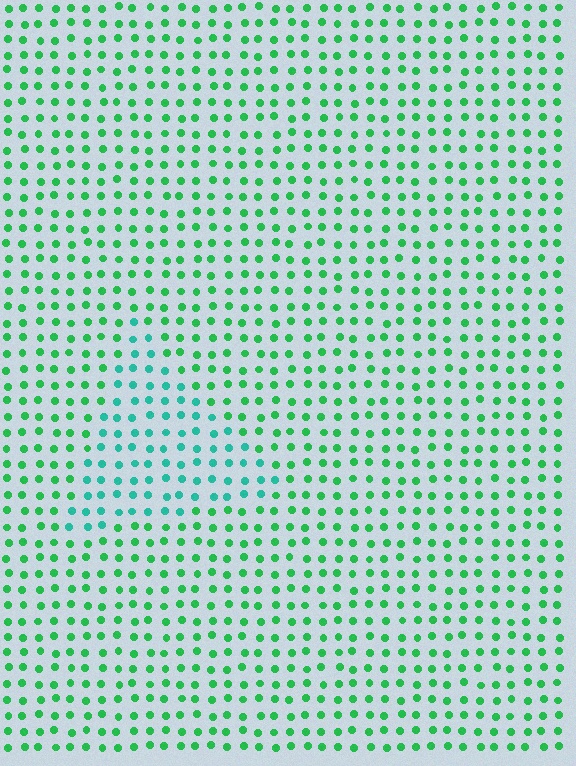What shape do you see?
I see a triangle.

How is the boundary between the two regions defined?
The boundary is defined purely by a slight shift in hue (about 33 degrees). Spacing, size, and orientation are identical on both sides.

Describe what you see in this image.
The image is filled with small green elements in a uniform arrangement. A triangle-shaped region is visible where the elements are tinted to a slightly different hue, forming a subtle color boundary.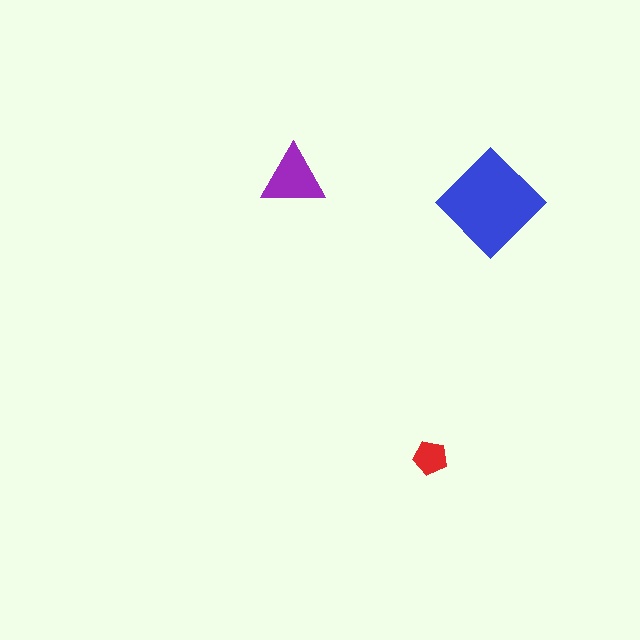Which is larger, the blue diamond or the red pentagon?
The blue diamond.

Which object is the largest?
The blue diamond.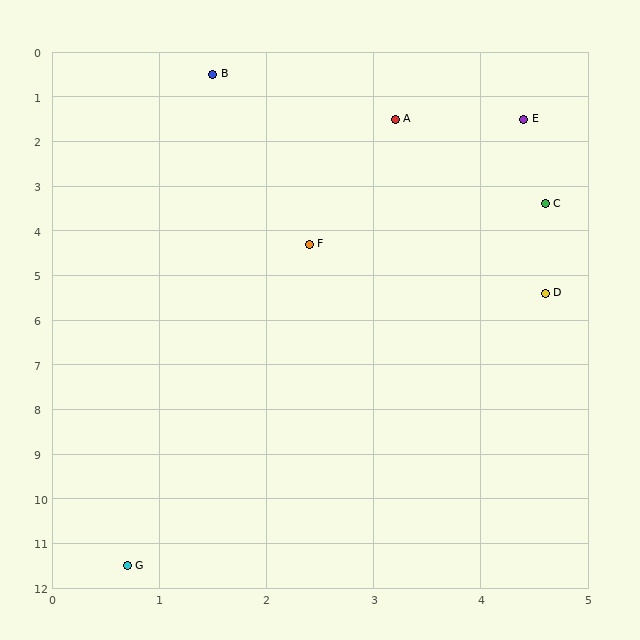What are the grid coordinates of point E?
Point E is at approximately (4.4, 1.5).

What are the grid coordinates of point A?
Point A is at approximately (3.2, 1.5).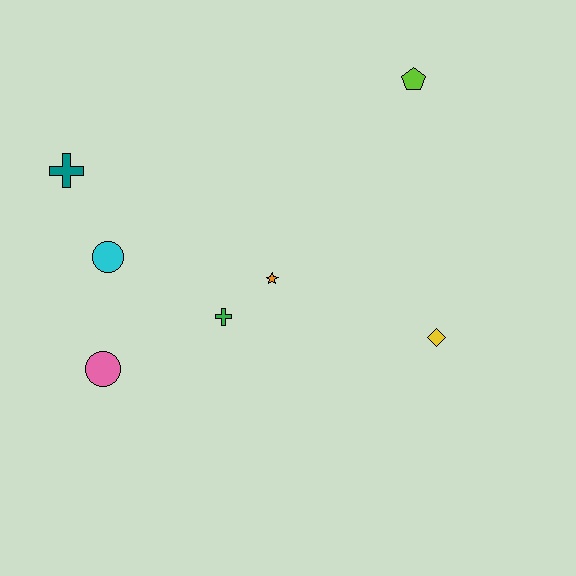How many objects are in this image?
There are 7 objects.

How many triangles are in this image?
There are no triangles.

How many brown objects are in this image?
There are no brown objects.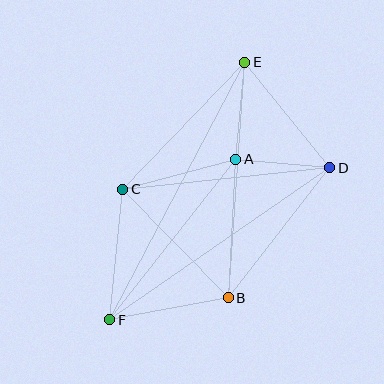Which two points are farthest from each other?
Points E and F are farthest from each other.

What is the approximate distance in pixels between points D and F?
The distance between D and F is approximately 268 pixels.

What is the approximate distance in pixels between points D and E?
The distance between D and E is approximately 135 pixels.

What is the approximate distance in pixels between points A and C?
The distance between A and C is approximately 117 pixels.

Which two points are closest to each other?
Points A and D are closest to each other.